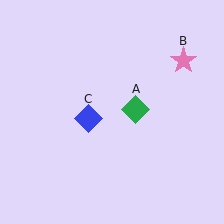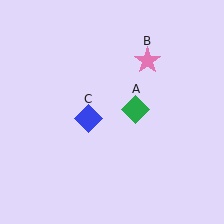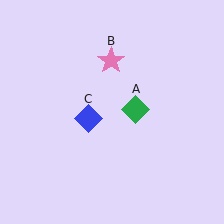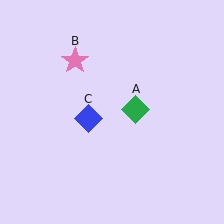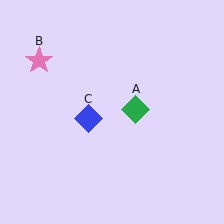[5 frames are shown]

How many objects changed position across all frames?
1 object changed position: pink star (object B).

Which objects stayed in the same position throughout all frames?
Green diamond (object A) and blue diamond (object C) remained stationary.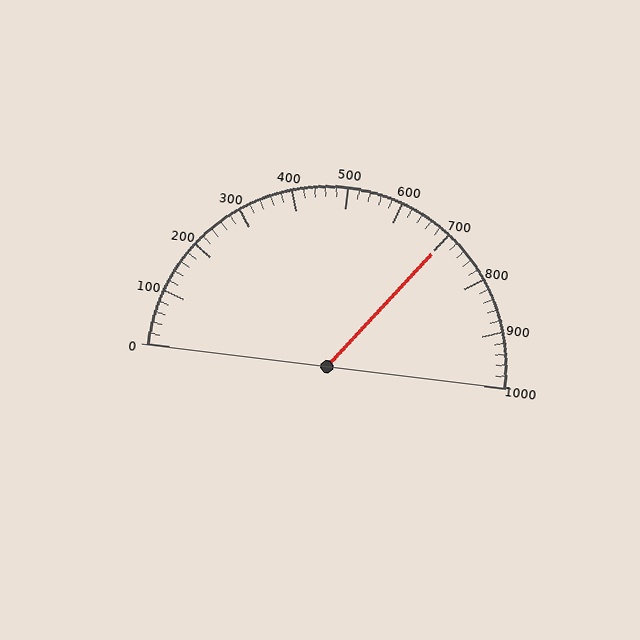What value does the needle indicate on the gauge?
The needle indicates approximately 700.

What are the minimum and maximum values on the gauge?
The gauge ranges from 0 to 1000.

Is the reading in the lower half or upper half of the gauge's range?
The reading is in the upper half of the range (0 to 1000).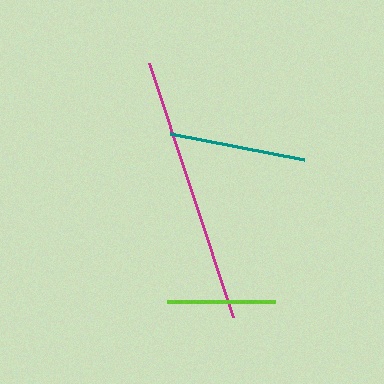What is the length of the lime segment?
The lime segment is approximately 108 pixels long.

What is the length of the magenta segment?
The magenta segment is approximately 268 pixels long.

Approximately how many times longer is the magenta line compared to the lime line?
The magenta line is approximately 2.5 times the length of the lime line.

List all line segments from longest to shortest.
From longest to shortest: magenta, teal, lime.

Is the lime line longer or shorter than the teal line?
The teal line is longer than the lime line.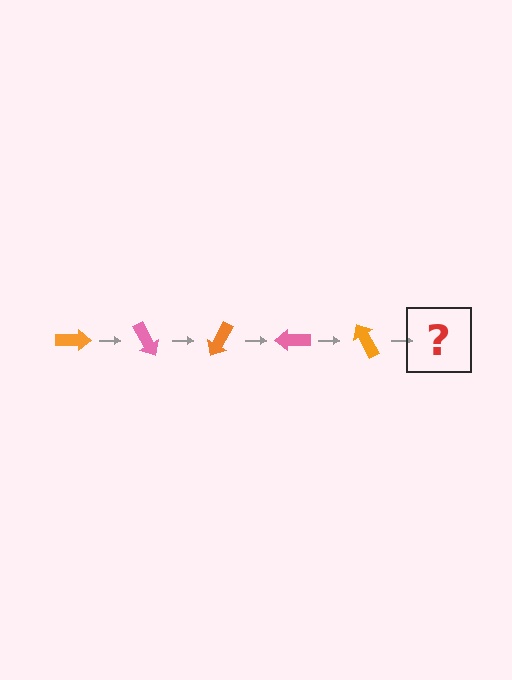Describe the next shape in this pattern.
It should be a pink arrow, rotated 300 degrees from the start.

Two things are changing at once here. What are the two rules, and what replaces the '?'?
The two rules are that it rotates 60 degrees each step and the color cycles through orange and pink. The '?' should be a pink arrow, rotated 300 degrees from the start.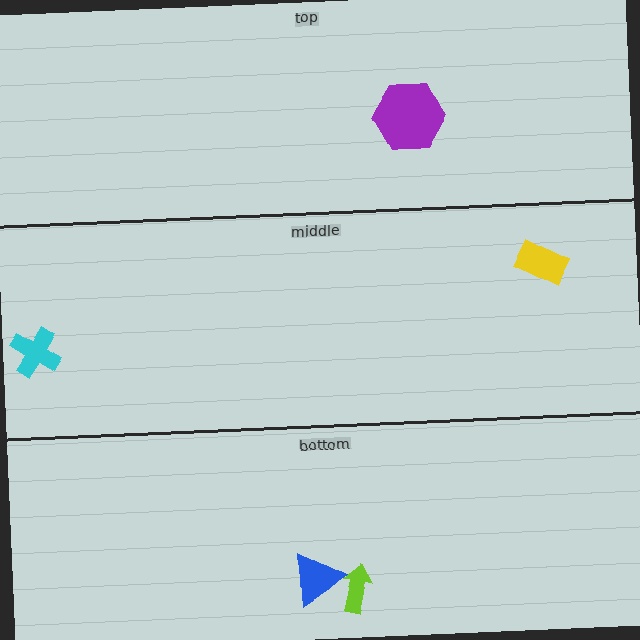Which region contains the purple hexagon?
The top region.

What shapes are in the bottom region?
The blue triangle, the lime arrow.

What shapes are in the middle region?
The yellow rectangle, the cyan cross.